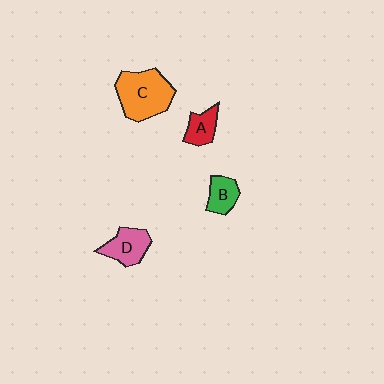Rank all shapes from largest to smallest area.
From largest to smallest: C (orange), D (pink), B (green), A (red).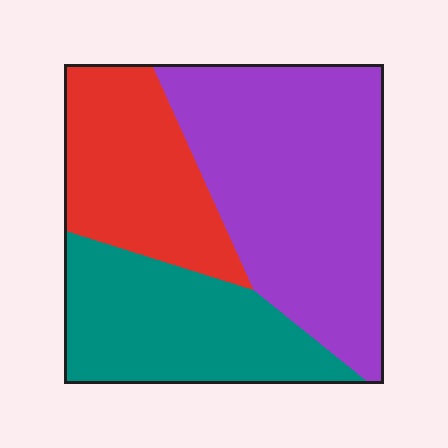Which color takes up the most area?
Purple, at roughly 45%.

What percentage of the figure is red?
Red takes up about one quarter (1/4) of the figure.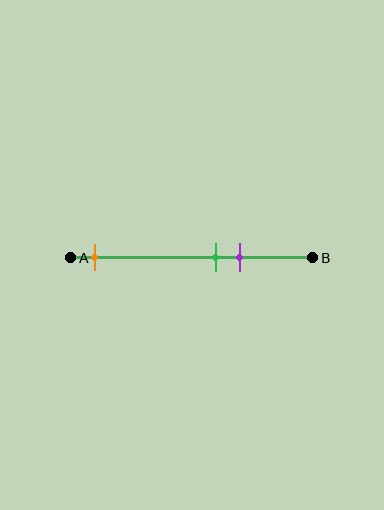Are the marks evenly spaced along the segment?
No, the marks are not evenly spaced.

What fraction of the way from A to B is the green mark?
The green mark is approximately 60% (0.6) of the way from A to B.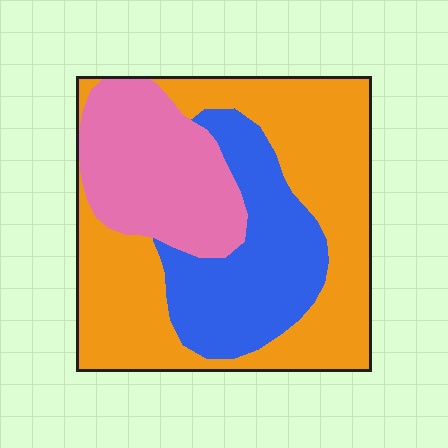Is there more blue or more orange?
Orange.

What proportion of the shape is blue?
Blue covers around 25% of the shape.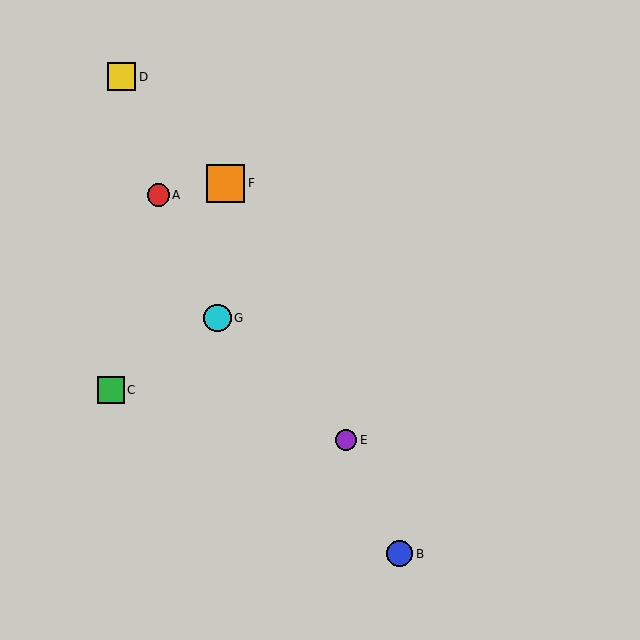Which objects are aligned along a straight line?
Objects B, E, F are aligned along a straight line.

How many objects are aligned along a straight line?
3 objects (B, E, F) are aligned along a straight line.